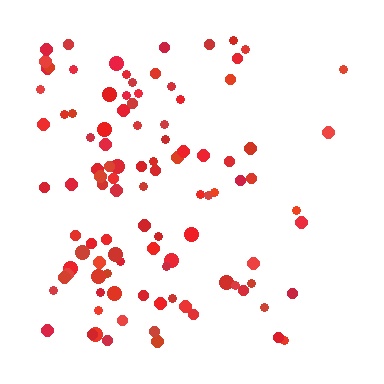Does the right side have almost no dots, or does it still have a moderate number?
Still a moderate number, just noticeably fewer than the left.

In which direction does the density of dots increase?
From right to left, with the left side densest.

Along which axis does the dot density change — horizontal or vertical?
Horizontal.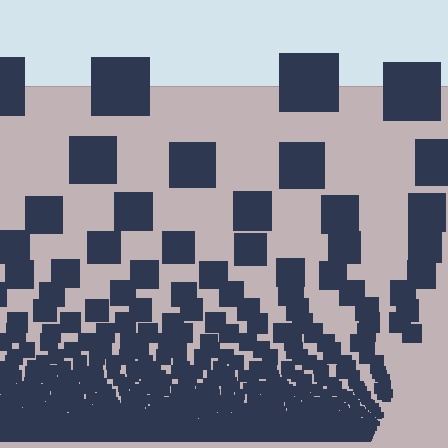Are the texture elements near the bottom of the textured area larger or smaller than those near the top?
Smaller. The gradient is inverted — elements near the bottom are smaller and denser.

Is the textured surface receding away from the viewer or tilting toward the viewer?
The surface appears to tilt toward the viewer. Texture elements get larger and sparser toward the top.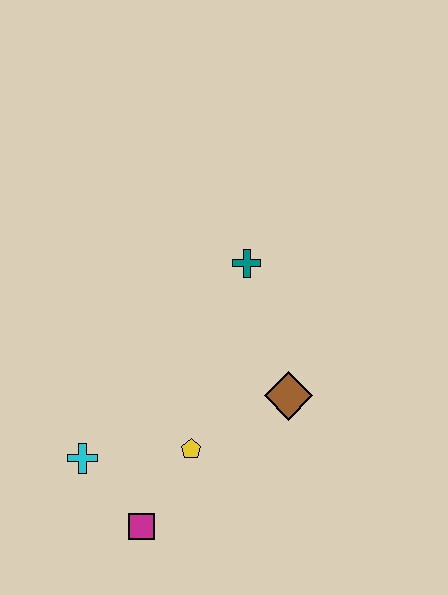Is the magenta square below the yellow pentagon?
Yes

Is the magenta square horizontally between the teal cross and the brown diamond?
No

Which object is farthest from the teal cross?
The magenta square is farthest from the teal cross.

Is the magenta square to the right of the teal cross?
No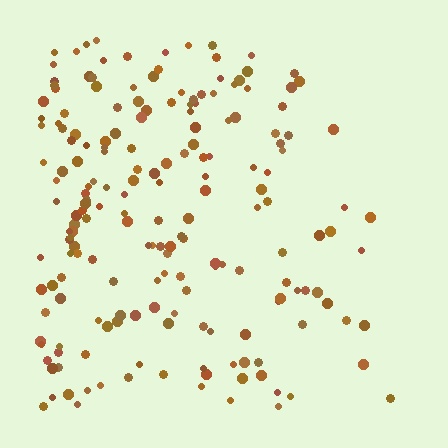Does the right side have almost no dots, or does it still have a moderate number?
Still a moderate number, just noticeably fewer than the left.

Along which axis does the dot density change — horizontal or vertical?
Horizontal.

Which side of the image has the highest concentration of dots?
The left.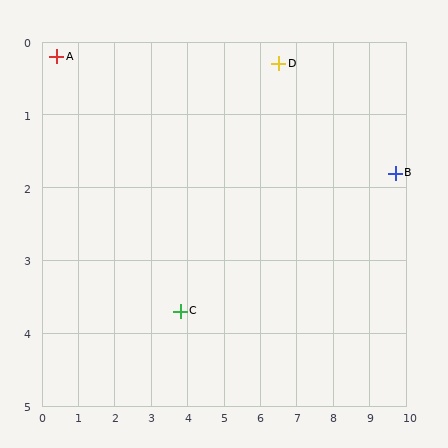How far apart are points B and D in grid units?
Points B and D are about 3.5 grid units apart.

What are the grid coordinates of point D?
Point D is at approximately (6.5, 0.3).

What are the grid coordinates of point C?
Point C is at approximately (3.8, 3.7).